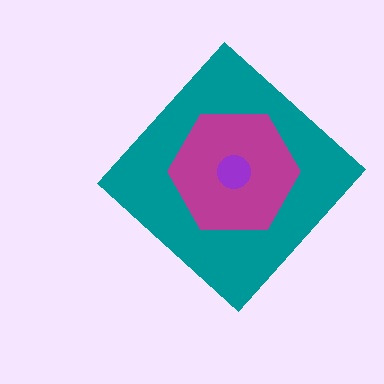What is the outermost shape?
The teal diamond.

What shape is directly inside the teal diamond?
The magenta hexagon.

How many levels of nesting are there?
3.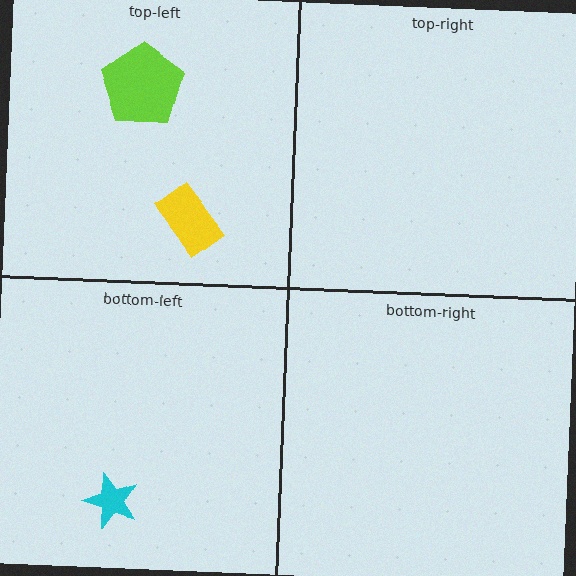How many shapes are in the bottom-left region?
1.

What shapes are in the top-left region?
The lime pentagon, the yellow rectangle.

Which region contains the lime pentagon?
The top-left region.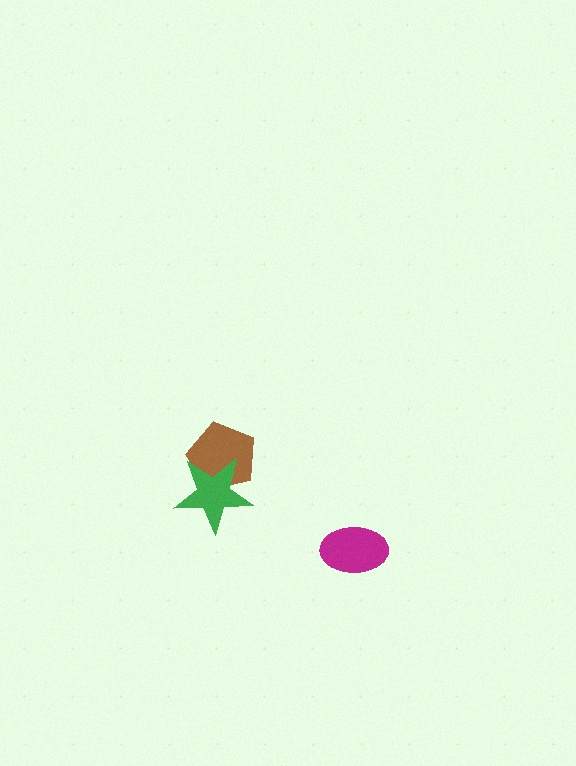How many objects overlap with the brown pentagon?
1 object overlaps with the brown pentagon.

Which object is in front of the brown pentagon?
The green star is in front of the brown pentagon.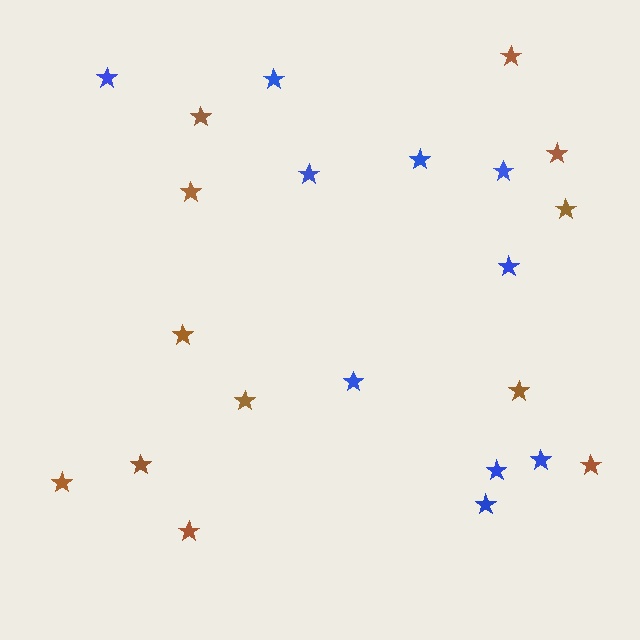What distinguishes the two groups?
There are 2 groups: one group of brown stars (12) and one group of blue stars (10).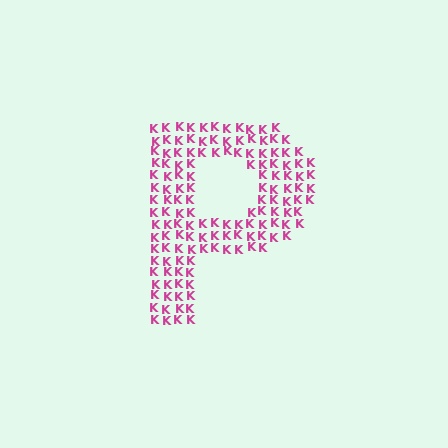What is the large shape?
The large shape is the letter P.